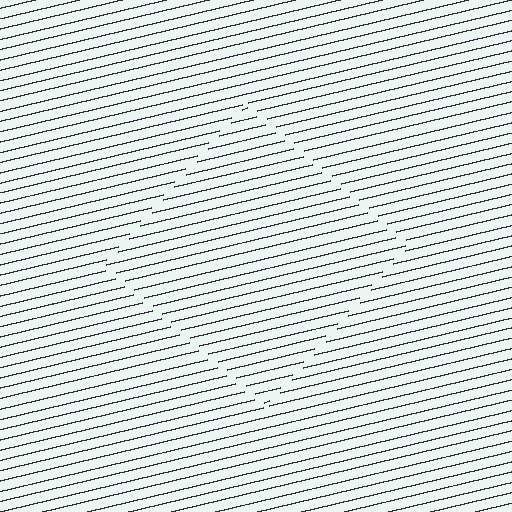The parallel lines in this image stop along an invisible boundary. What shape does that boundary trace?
An illusory square. The interior of the shape contains the same grating, shifted by half a period — the contour is defined by the phase discontinuity where line-ends from the inner and outer gratings abut.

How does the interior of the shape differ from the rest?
The interior of the shape contains the same grating, shifted by half a period — the contour is defined by the phase discontinuity where line-ends from the inner and outer gratings abut.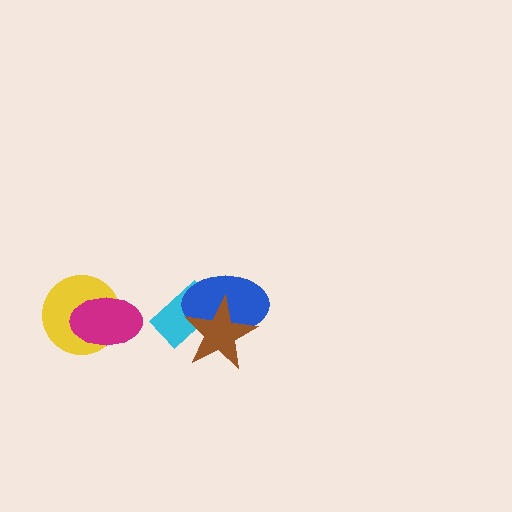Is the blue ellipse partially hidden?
Yes, it is partially covered by another shape.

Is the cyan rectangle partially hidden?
Yes, it is partially covered by another shape.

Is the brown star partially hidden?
No, no other shape covers it.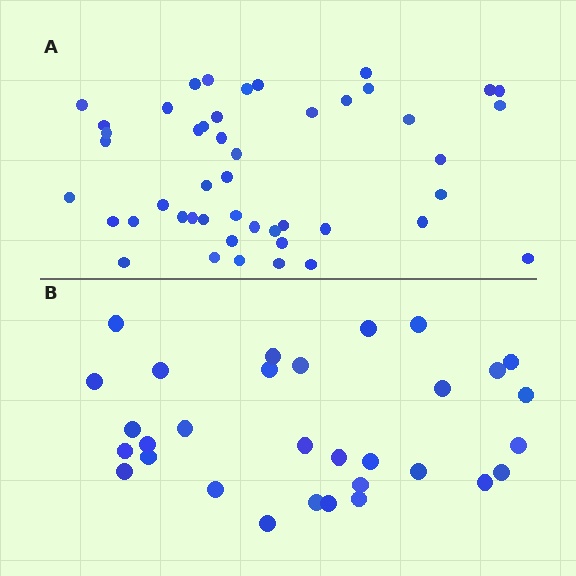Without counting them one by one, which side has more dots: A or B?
Region A (the top region) has more dots.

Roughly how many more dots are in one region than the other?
Region A has approximately 15 more dots than region B.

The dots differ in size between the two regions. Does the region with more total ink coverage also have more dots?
No. Region B has more total ink coverage because its dots are larger, but region A actually contains more individual dots. Total area can be misleading — the number of items is what matters here.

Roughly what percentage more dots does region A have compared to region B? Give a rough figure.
About 50% more.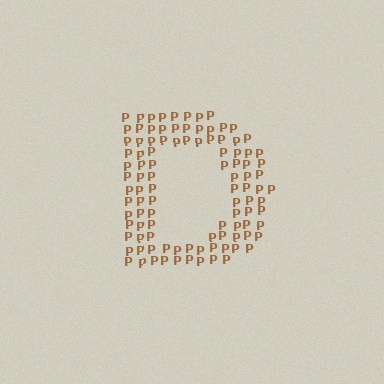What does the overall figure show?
The overall figure shows the letter D.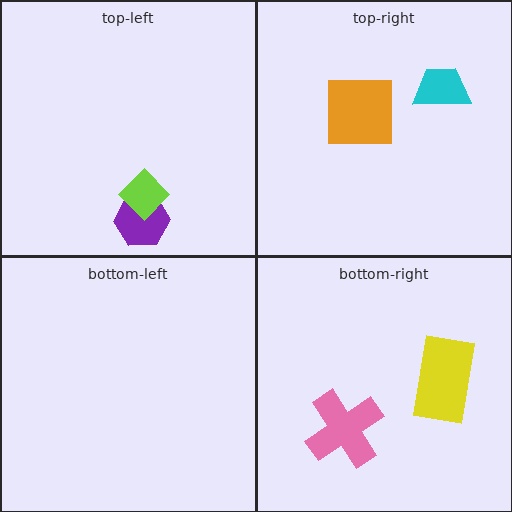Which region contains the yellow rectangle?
The bottom-right region.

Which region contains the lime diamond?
The top-left region.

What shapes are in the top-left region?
The purple hexagon, the lime diamond.